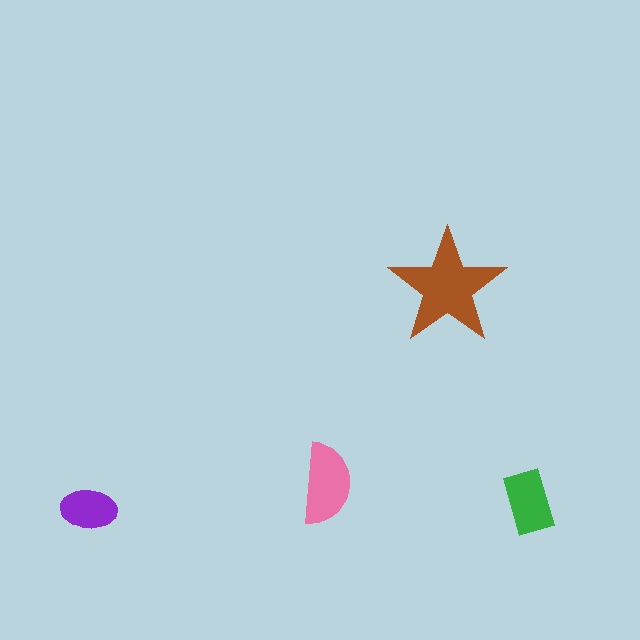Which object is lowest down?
The purple ellipse is bottommost.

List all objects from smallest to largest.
The purple ellipse, the green rectangle, the pink semicircle, the brown star.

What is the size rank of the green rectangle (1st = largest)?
3rd.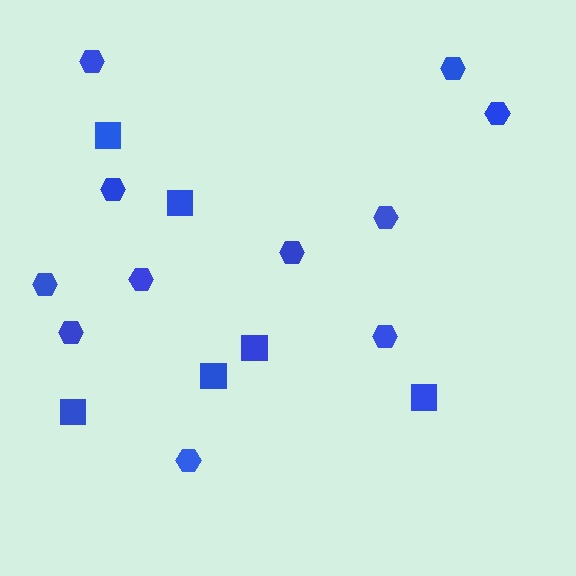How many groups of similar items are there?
There are 2 groups: one group of hexagons (11) and one group of squares (6).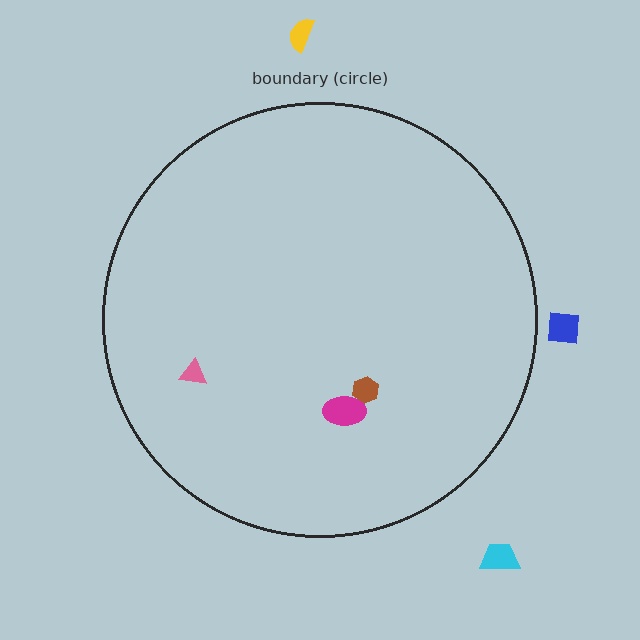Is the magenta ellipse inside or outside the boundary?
Inside.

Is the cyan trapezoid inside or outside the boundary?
Outside.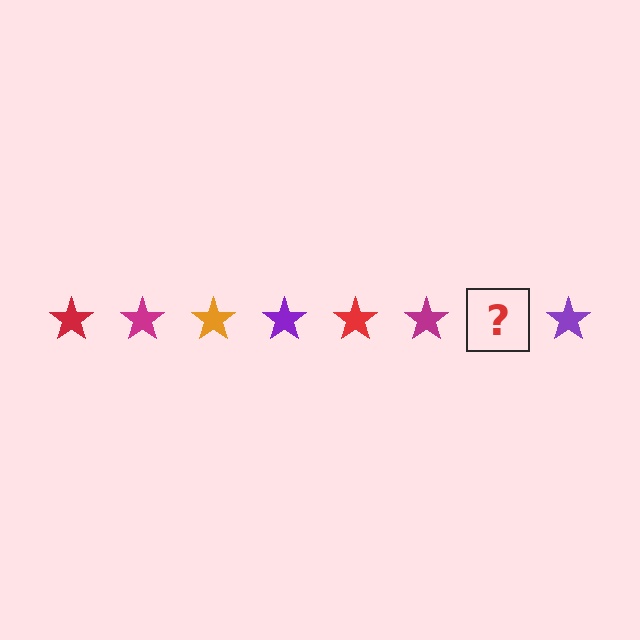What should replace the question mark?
The question mark should be replaced with an orange star.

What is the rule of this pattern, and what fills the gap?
The rule is that the pattern cycles through red, magenta, orange, purple stars. The gap should be filled with an orange star.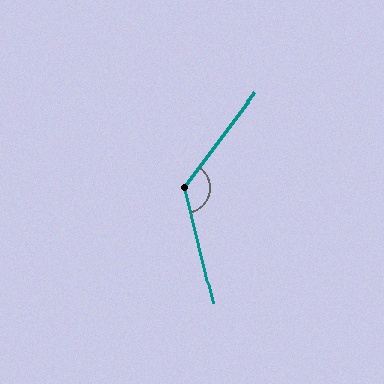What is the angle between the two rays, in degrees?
Approximately 130 degrees.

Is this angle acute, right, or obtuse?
It is obtuse.